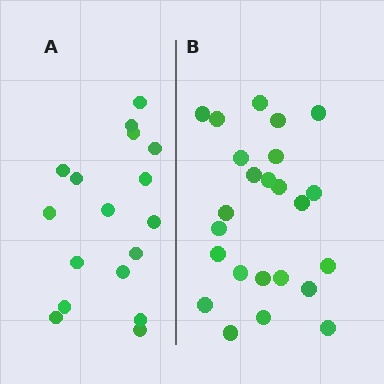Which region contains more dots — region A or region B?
Region B (the right region) has more dots.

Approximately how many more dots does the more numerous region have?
Region B has roughly 8 or so more dots than region A.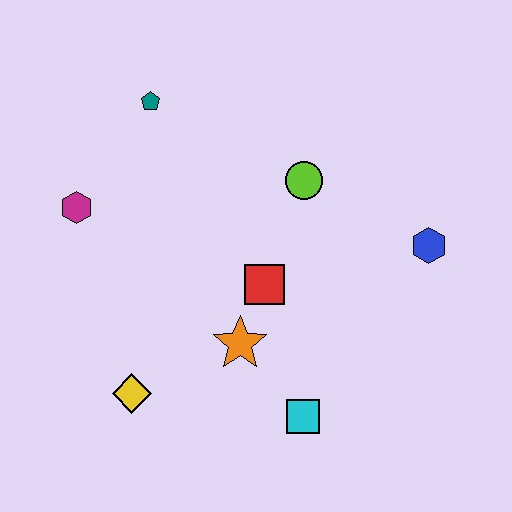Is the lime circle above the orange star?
Yes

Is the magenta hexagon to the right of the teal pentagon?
No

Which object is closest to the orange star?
The red square is closest to the orange star.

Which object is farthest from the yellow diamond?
The blue hexagon is farthest from the yellow diamond.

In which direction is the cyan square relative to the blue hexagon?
The cyan square is below the blue hexagon.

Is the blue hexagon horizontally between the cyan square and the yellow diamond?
No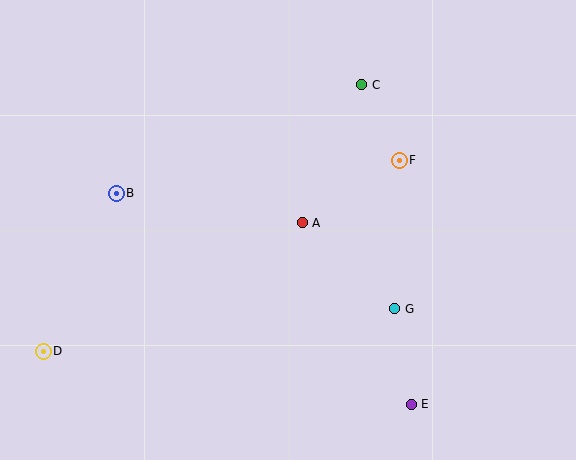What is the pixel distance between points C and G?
The distance between C and G is 226 pixels.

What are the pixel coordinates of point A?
Point A is at (302, 223).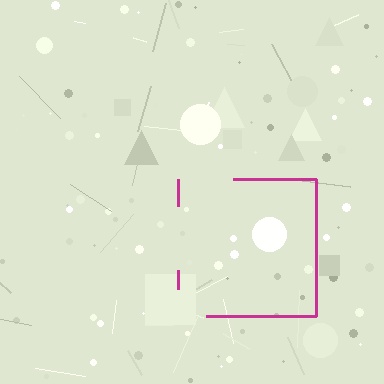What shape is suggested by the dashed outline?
The dashed outline suggests a square.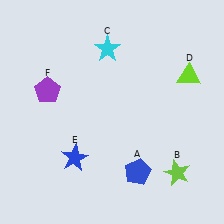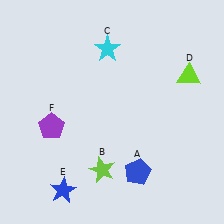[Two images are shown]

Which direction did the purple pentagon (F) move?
The purple pentagon (F) moved down.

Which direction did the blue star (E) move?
The blue star (E) moved down.